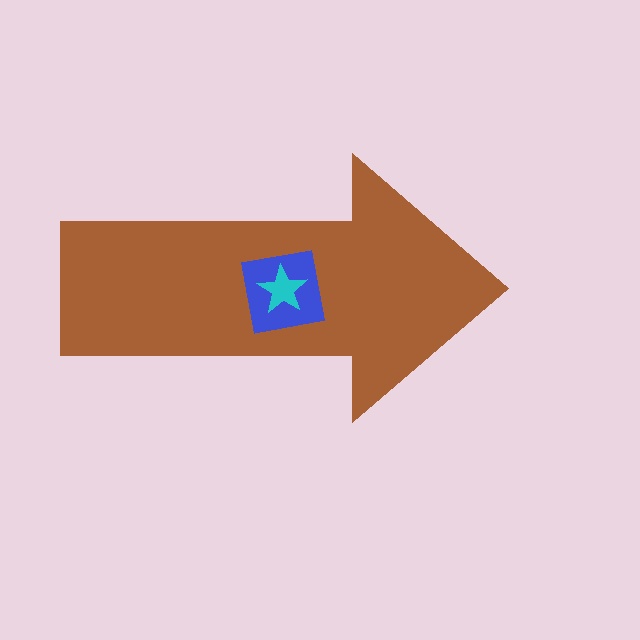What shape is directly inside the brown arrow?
The blue square.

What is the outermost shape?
The brown arrow.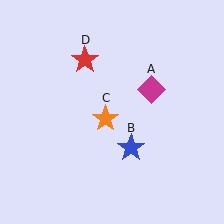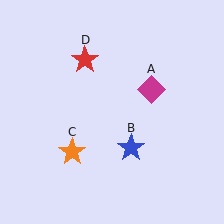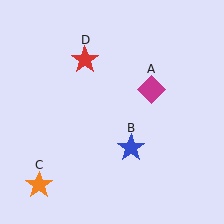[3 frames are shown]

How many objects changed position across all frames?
1 object changed position: orange star (object C).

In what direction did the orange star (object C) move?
The orange star (object C) moved down and to the left.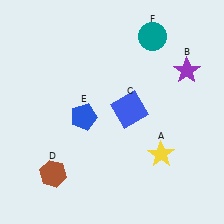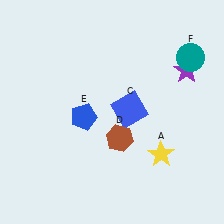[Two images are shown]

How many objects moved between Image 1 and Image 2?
2 objects moved between the two images.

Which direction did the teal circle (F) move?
The teal circle (F) moved right.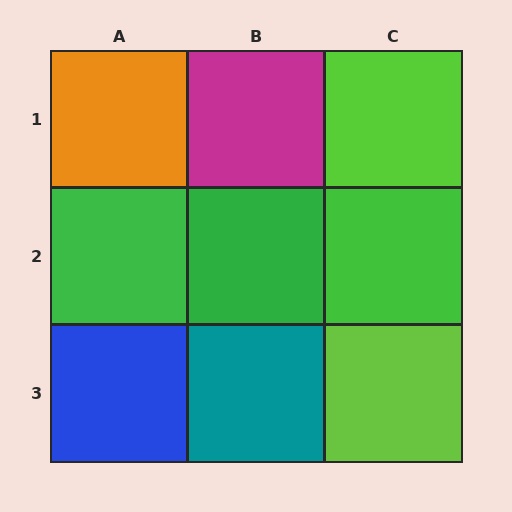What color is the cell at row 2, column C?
Green.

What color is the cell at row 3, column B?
Teal.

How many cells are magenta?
1 cell is magenta.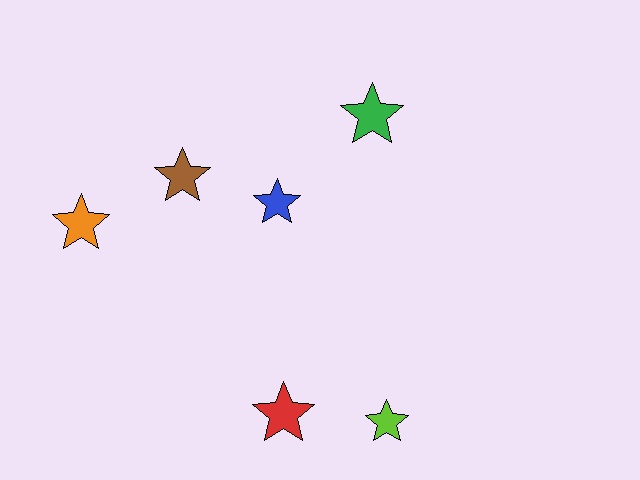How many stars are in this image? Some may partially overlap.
There are 6 stars.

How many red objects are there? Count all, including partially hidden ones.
There is 1 red object.